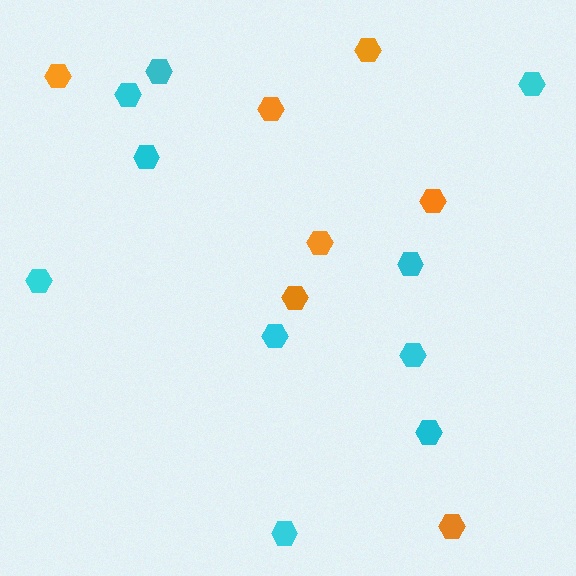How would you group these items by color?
There are 2 groups: one group of cyan hexagons (10) and one group of orange hexagons (7).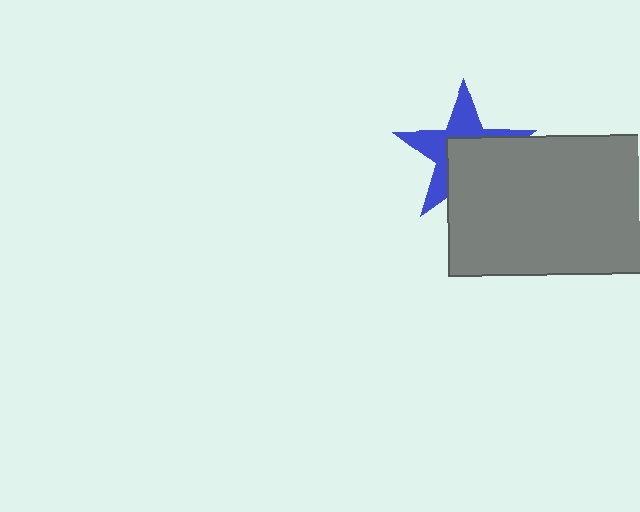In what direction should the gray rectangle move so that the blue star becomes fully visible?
The gray rectangle should move toward the lower-right. That is the shortest direction to clear the overlap and leave the blue star fully visible.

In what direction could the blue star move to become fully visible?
The blue star could move toward the upper-left. That would shift it out from behind the gray rectangle entirely.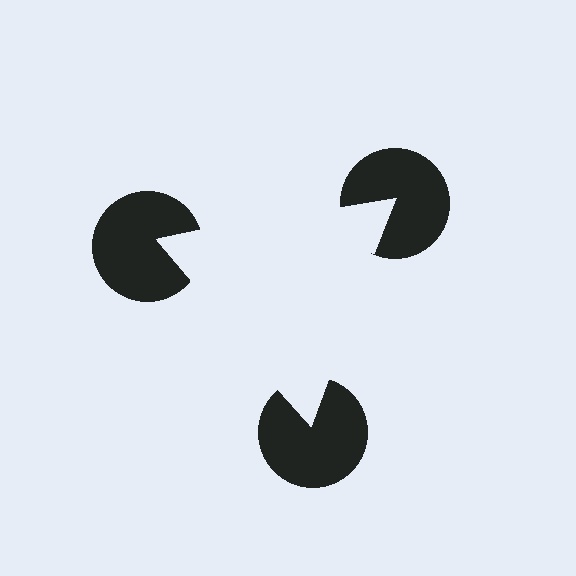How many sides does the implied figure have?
3 sides.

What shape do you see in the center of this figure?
An illusory triangle — its edges are inferred from the aligned wedge cuts in the pac-man discs, not physically drawn.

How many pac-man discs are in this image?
There are 3 — one at each vertex of the illusory triangle.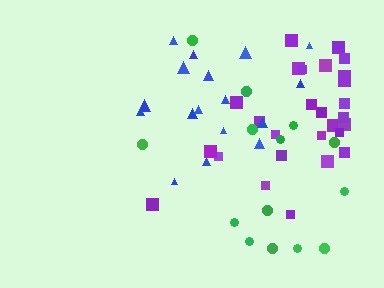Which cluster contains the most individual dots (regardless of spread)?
Purple (27).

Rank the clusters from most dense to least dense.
purple, blue, green.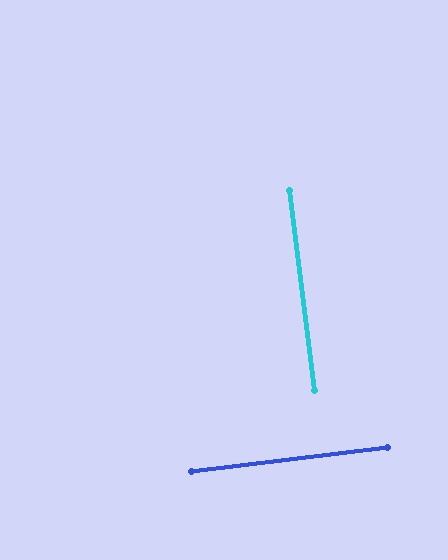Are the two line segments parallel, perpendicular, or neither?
Perpendicular — they meet at approximately 90°.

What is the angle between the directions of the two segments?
Approximately 90 degrees.